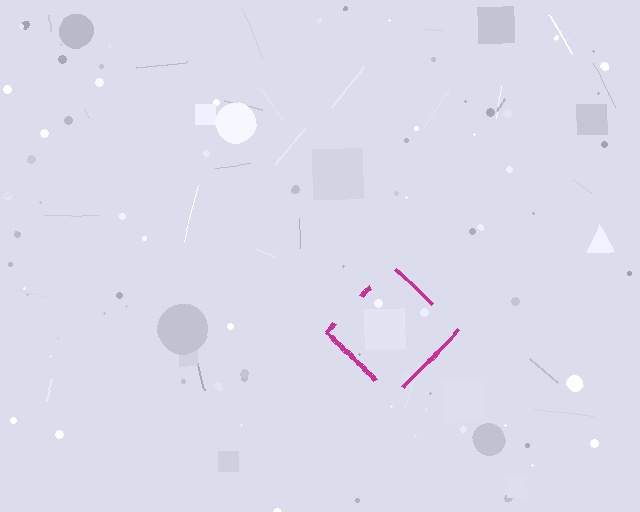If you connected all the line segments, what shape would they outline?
They would outline a diamond.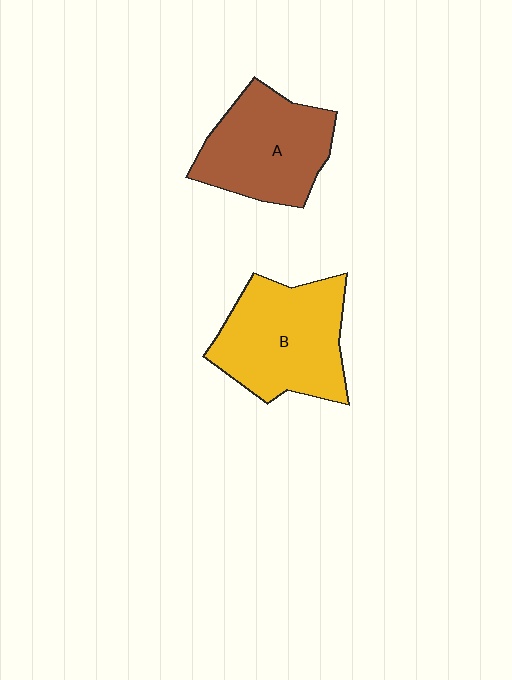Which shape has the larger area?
Shape B (yellow).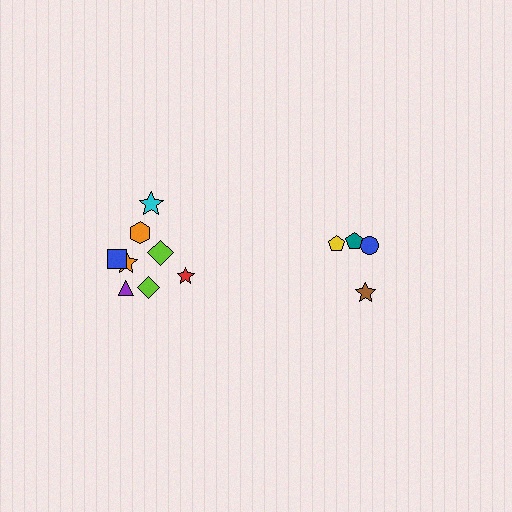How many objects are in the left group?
There are 8 objects.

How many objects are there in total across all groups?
There are 12 objects.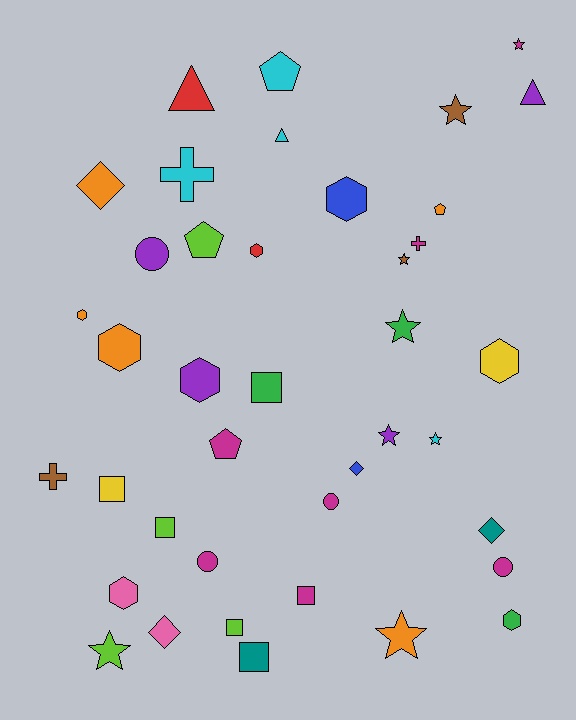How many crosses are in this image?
There are 3 crosses.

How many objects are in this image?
There are 40 objects.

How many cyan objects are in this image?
There are 4 cyan objects.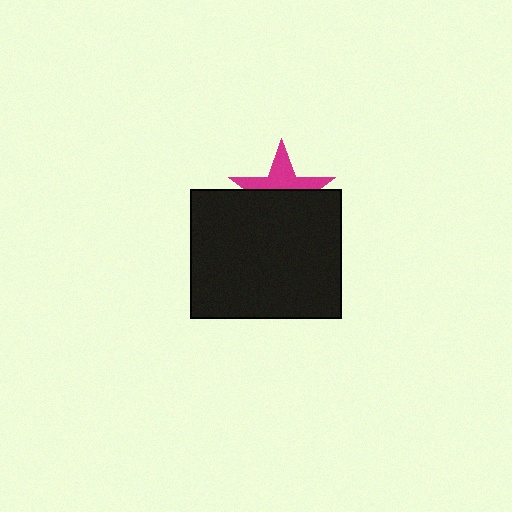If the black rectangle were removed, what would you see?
You would see the complete magenta star.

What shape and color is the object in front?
The object in front is a black rectangle.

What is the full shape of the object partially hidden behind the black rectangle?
The partially hidden object is a magenta star.